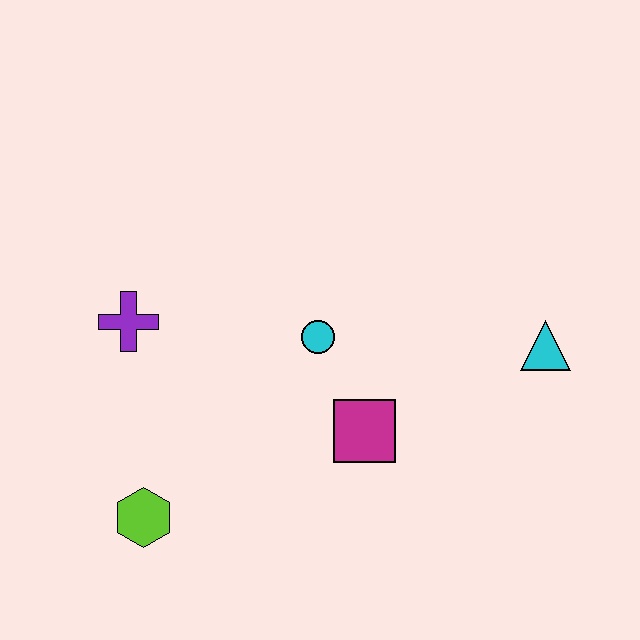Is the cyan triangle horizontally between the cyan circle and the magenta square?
No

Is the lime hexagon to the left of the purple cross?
No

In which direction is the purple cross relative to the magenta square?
The purple cross is to the left of the magenta square.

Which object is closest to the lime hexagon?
The purple cross is closest to the lime hexagon.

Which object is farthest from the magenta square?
The purple cross is farthest from the magenta square.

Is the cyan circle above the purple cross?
No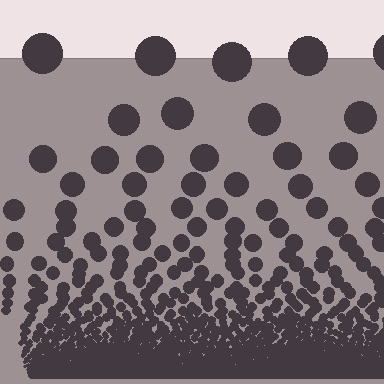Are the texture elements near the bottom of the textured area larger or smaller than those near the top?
Smaller. The gradient is inverted — elements near the bottom are smaller and denser.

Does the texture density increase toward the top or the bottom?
Density increases toward the bottom.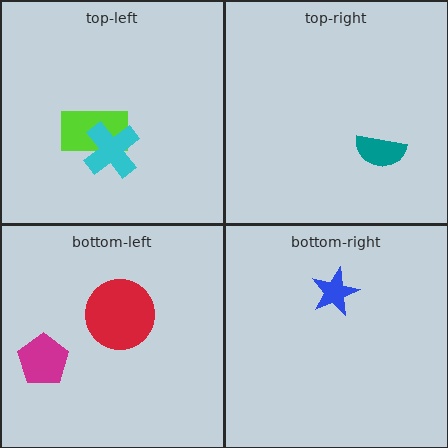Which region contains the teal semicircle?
The top-right region.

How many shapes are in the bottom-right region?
1.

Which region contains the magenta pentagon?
The bottom-left region.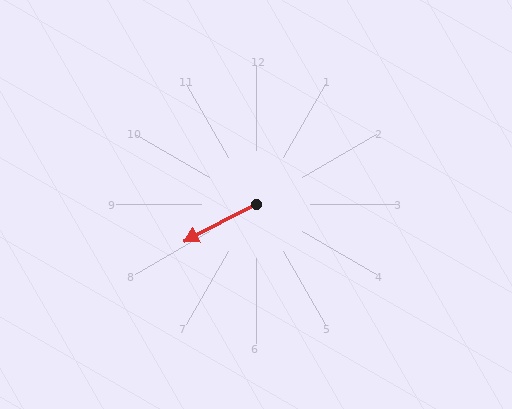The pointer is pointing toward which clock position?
Roughly 8 o'clock.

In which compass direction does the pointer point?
Southwest.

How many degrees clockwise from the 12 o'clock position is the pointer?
Approximately 243 degrees.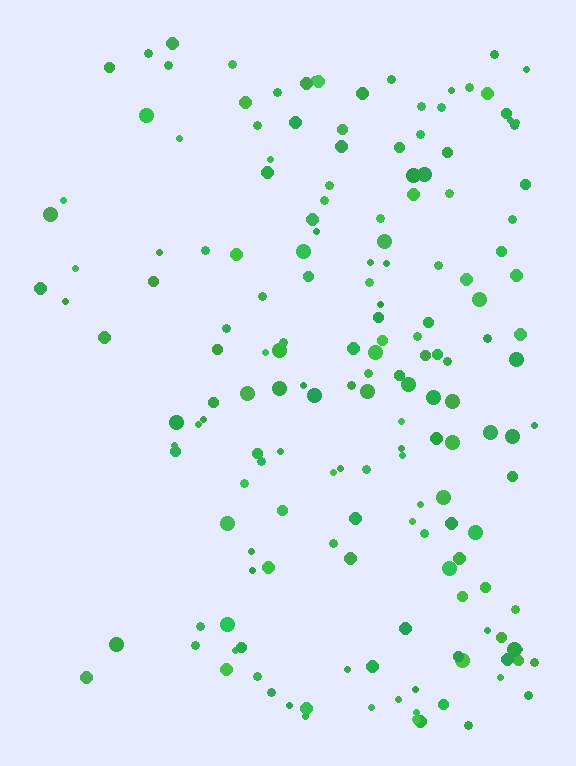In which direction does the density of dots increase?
From left to right, with the right side densest.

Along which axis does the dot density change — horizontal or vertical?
Horizontal.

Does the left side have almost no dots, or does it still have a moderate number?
Still a moderate number, just noticeably fewer than the right.